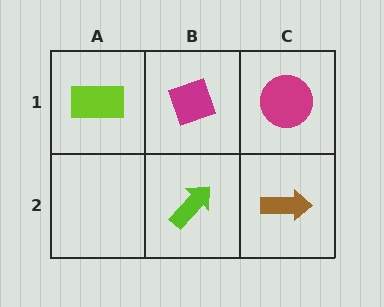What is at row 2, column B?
A lime arrow.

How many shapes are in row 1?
3 shapes.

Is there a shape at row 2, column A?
No, that cell is empty.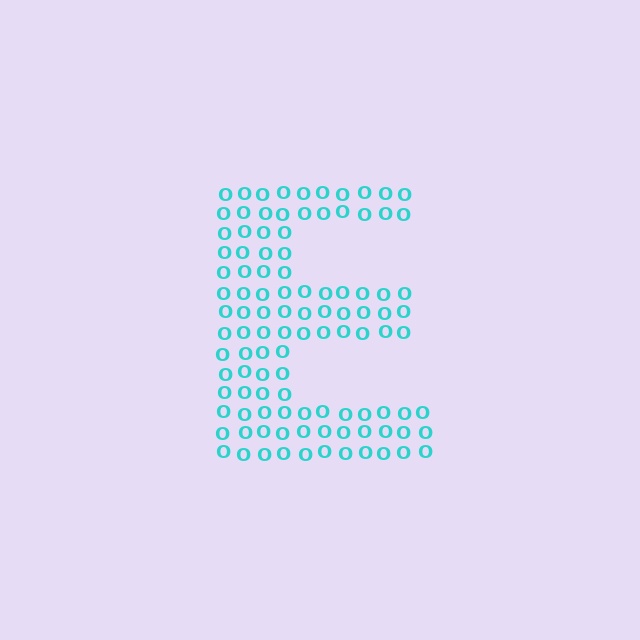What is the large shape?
The large shape is the letter E.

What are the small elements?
The small elements are letter O's.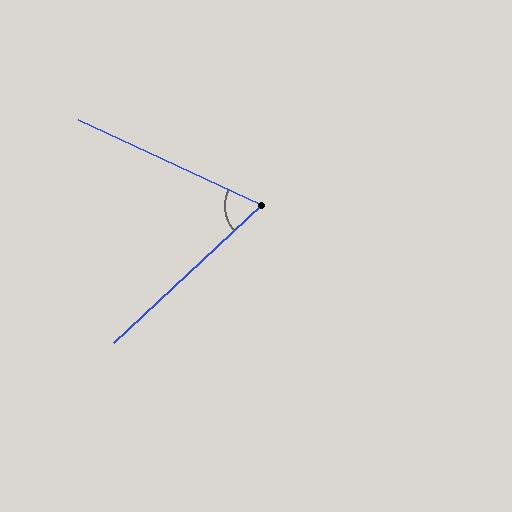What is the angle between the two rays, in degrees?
Approximately 68 degrees.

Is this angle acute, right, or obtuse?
It is acute.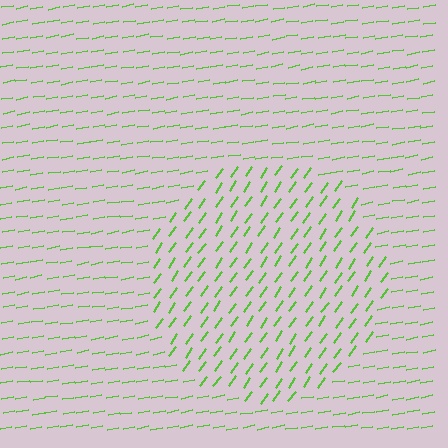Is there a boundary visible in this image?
Yes, there is a texture boundary formed by a change in line orientation.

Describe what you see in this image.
The image is filled with small lime line segments. A circle region in the image has lines oriented differently from the surrounding lines, creating a visible texture boundary.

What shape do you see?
I see a circle.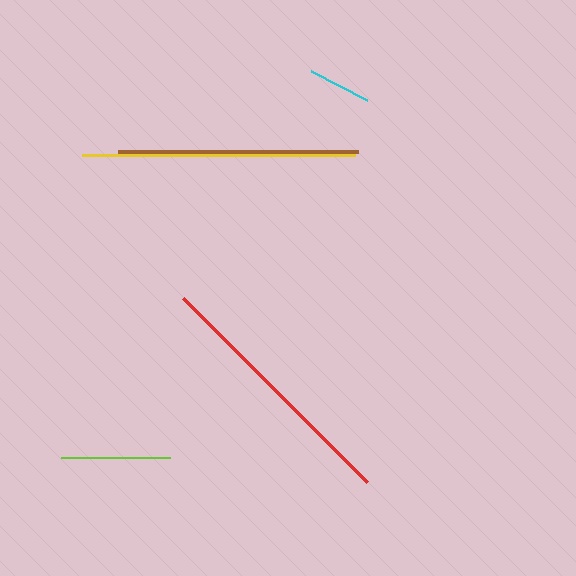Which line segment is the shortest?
The cyan line is the shortest at approximately 64 pixels.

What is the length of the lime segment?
The lime segment is approximately 109 pixels long.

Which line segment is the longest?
The yellow line is the longest at approximately 273 pixels.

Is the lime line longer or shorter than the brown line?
The brown line is longer than the lime line.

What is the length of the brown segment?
The brown segment is approximately 240 pixels long.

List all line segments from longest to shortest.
From longest to shortest: yellow, red, brown, lime, cyan.